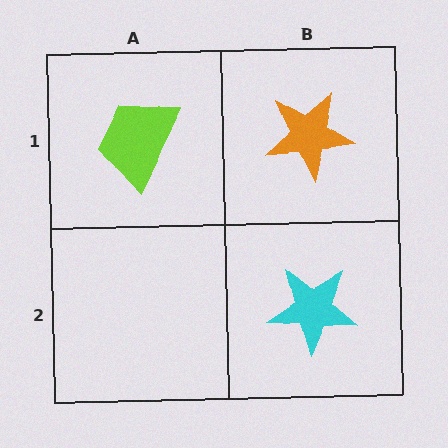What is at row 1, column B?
An orange star.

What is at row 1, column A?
A lime trapezoid.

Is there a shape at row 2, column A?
No, that cell is empty.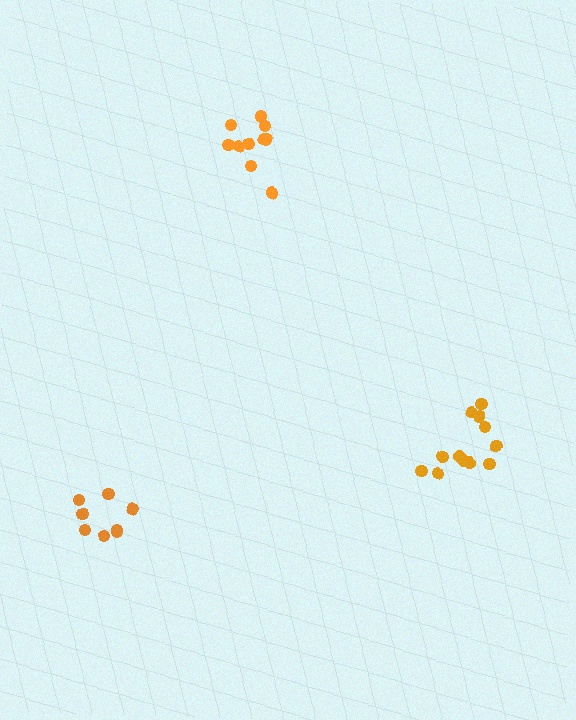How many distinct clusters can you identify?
There are 3 distinct clusters.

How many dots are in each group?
Group 1: 10 dots, Group 2: 8 dots, Group 3: 12 dots (30 total).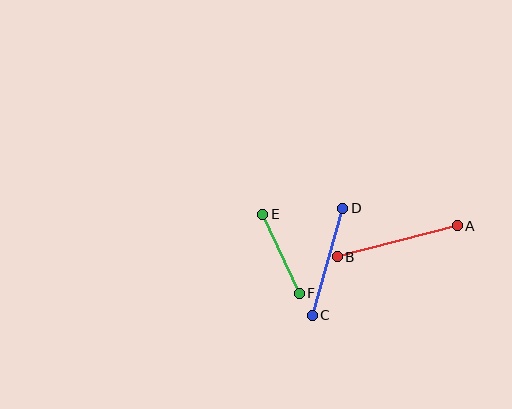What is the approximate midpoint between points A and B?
The midpoint is at approximately (397, 241) pixels.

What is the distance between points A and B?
The distance is approximately 124 pixels.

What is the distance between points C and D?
The distance is approximately 111 pixels.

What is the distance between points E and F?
The distance is approximately 87 pixels.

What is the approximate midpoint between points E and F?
The midpoint is at approximately (281, 254) pixels.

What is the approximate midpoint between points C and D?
The midpoint is at approximately (328, 262) pixels.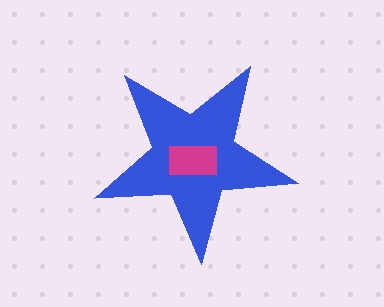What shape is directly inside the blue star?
The magenta rectangle.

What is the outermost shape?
The blue star.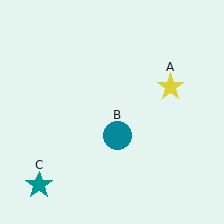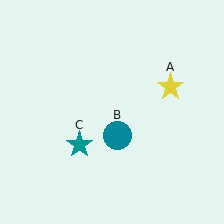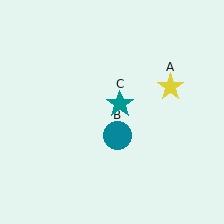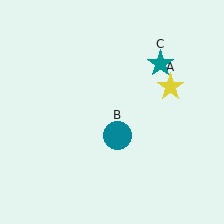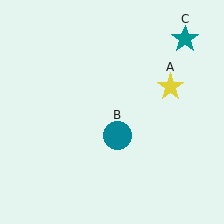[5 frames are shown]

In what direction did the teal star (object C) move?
The teal star (object C) moved up and to the right.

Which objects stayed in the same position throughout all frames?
Yellow star (object A) and teal circle (object B) remained stationary.